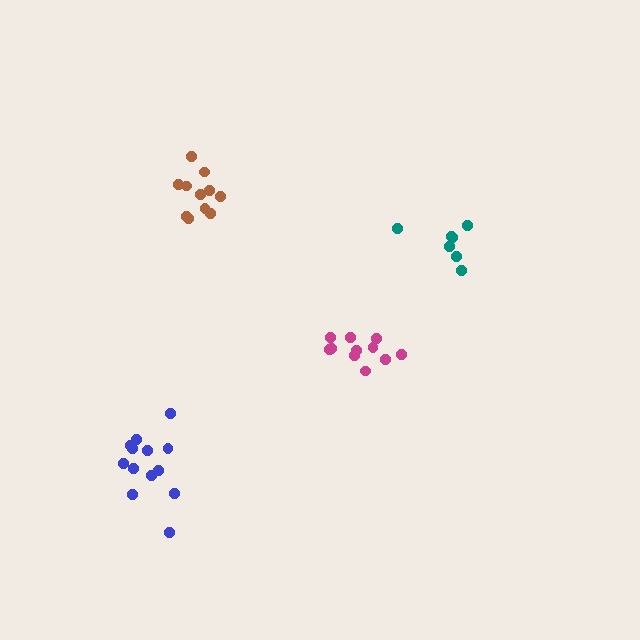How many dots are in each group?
Group 1: 7 dots, Group 2: 13 dots, Group 3: 11 dots, Group 4: 11 dots (42 total).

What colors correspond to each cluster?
The clusters are colored: teal, blue, magenta, brown.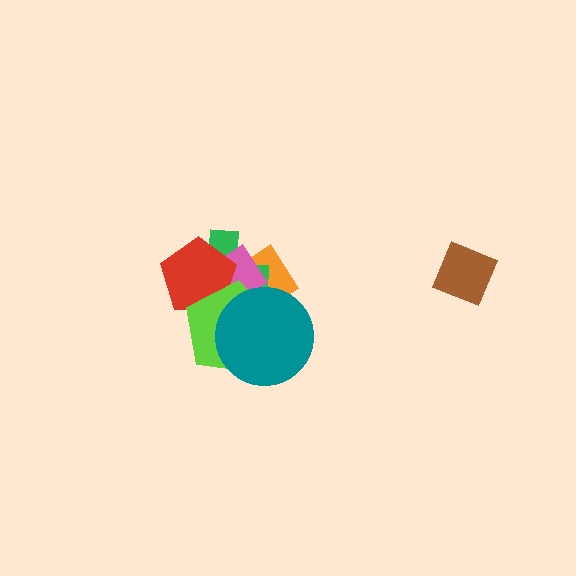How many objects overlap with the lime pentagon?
5 objects overlap with the lime pentagon.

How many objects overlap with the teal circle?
4 objects overlap with the teal circle.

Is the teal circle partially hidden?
No, no other shape covers it.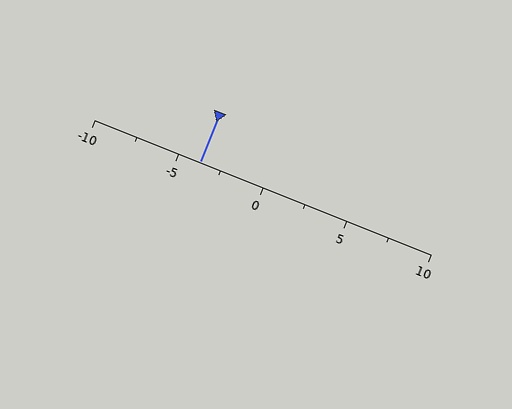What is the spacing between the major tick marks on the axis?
The major ticks are spaced 5 apart.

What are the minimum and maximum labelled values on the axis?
The axis runs from -10 to 10.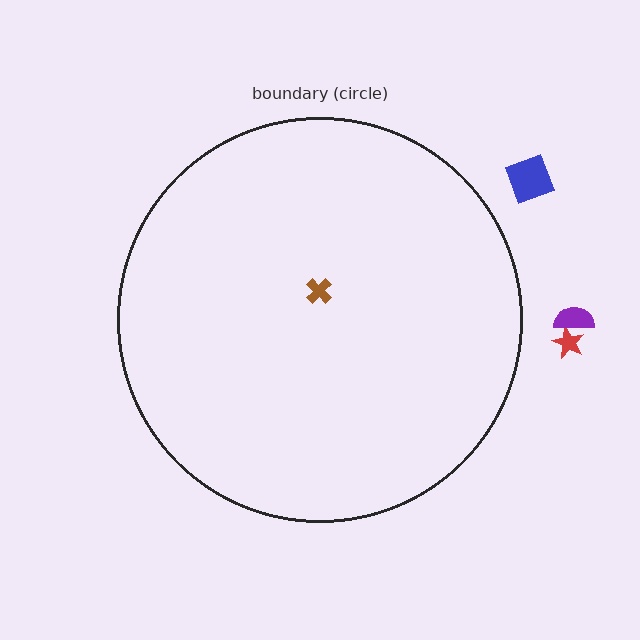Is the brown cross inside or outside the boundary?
Inside.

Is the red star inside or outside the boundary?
Outside.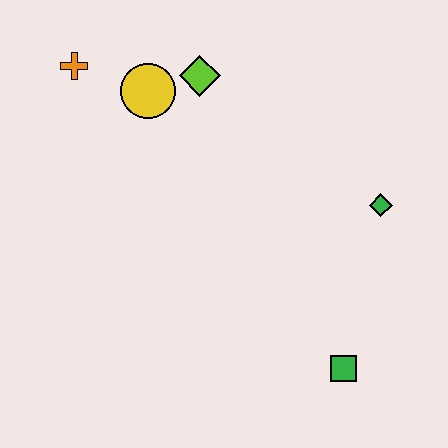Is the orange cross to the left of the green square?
Yes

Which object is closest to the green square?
The green diamond is closest to the green square.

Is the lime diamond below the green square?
No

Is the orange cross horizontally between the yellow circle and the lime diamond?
No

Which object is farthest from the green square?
The orange cross is farthest from the green square.